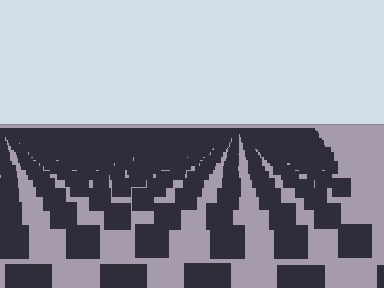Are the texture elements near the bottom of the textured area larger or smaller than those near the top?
Larger. Near the bottom, elements are closer to the viewer and appear at a bigger on-screen size.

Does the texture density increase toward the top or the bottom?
Density increases toward the top.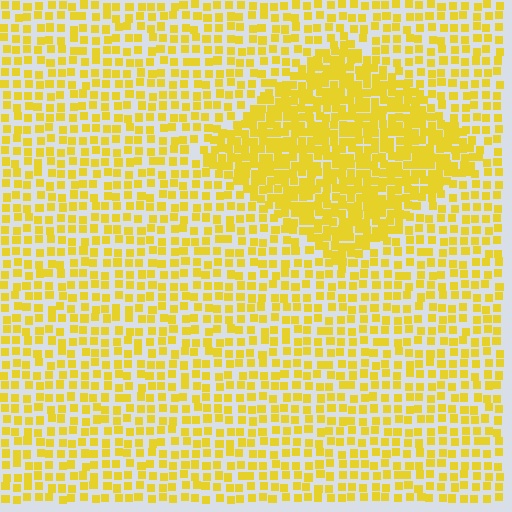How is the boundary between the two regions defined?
The boundary is defined by a change in element density (approximately 1.9x ratio). All elements are the same color, size, and shape.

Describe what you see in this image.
The image contains small yellow elements arranged at two different densities. A diamond-shaped region is visible where the elements are more densely packed than the surrounding area.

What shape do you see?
I see a diamond.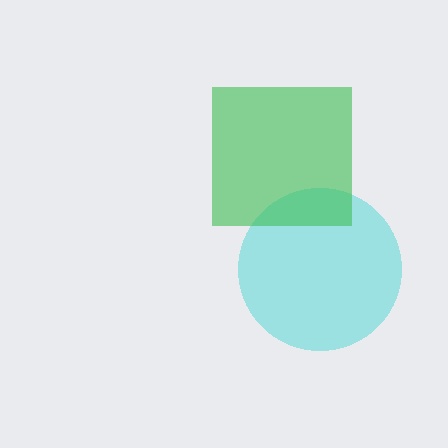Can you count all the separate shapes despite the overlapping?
Yes, there are 2 separate shapes.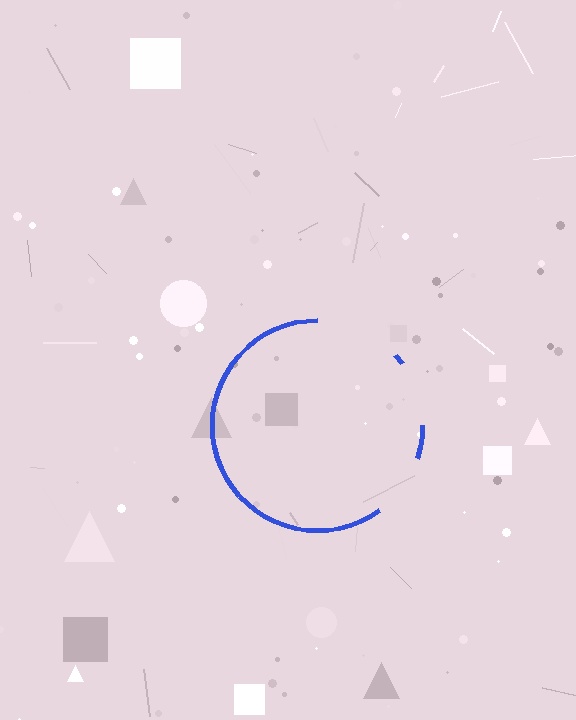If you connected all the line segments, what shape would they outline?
They would outline a circle.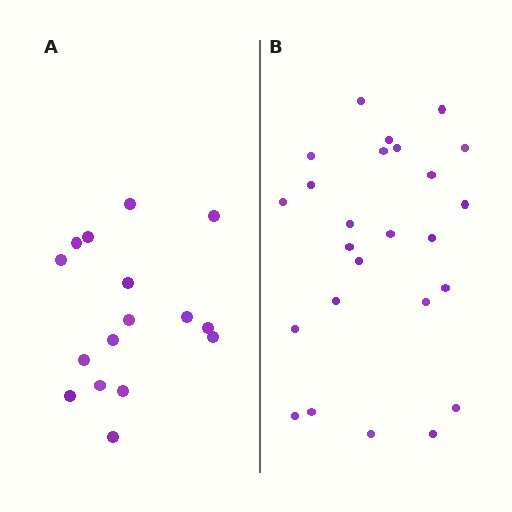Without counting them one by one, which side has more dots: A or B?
Region B (the right region) has more dots.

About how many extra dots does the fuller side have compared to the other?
Region B has roughly 8 or so more dots than region A.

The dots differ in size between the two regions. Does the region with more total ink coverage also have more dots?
No. Region A has more total ink coverage because its dots are larger, but region B actually contains more individual dots. Total area can be misleading — the number of items is what matters here.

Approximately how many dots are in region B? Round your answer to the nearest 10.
About 20 dots. (The exact count is 25, which rounds to 20.)